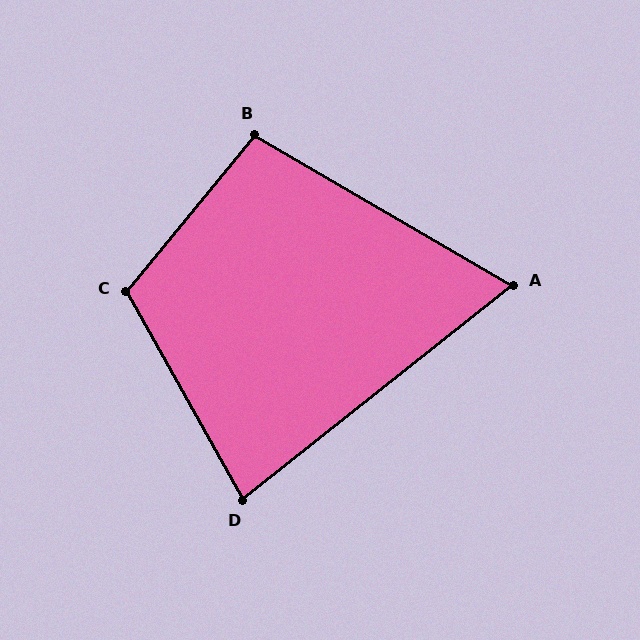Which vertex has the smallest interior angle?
A, at approximately 69 degrees.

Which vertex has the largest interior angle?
C, at approximately 111 degrees.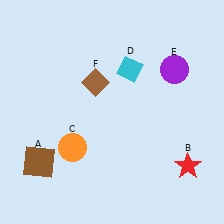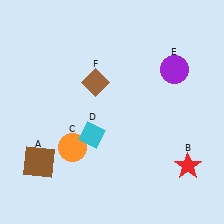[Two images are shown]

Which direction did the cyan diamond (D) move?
The cyan diamond (D) moved down.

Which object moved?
The cyan diamond (D) moved down.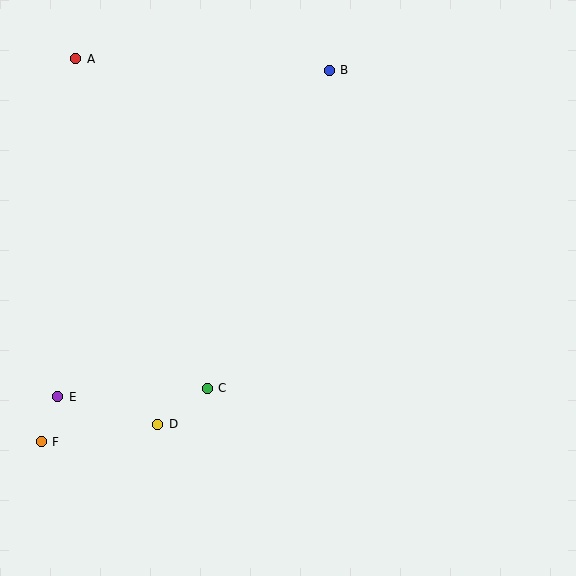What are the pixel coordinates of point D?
Point D is at (158, 424).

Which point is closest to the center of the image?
Point C at (207, 388) is closest to the center.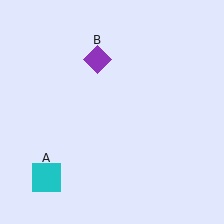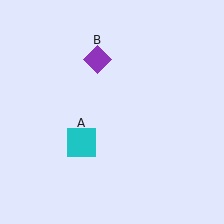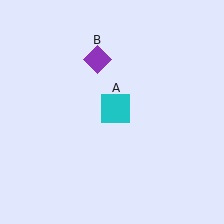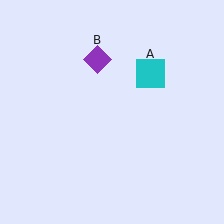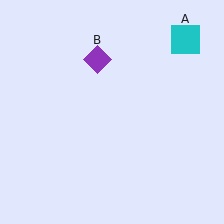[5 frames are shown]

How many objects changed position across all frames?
1 object changed position: cyan square (object A).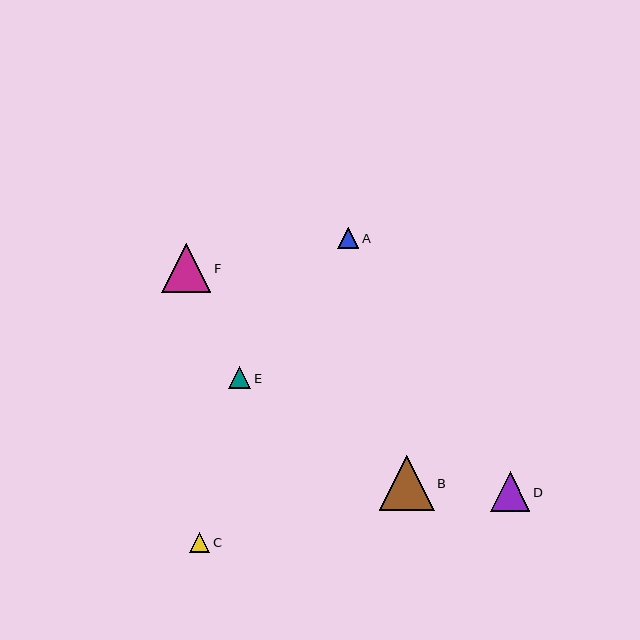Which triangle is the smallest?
Triangle C is the smallest with a size of approximately 20 pixels.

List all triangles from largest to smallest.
From largest to smallest: B, F, D, E, A, C.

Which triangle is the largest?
Triangle B is the largest with a size of approximately 55 pixels.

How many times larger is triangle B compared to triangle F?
Triangle B is approximately 1.1 times the size of triangle F.